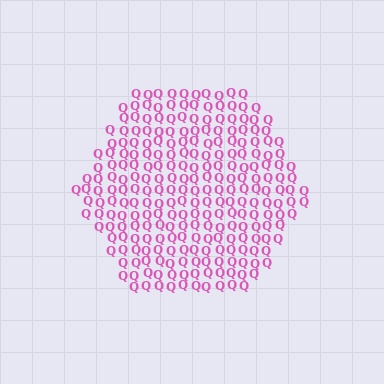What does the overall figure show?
The overall figure shows a hexagon.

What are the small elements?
The small elements are letter Q's.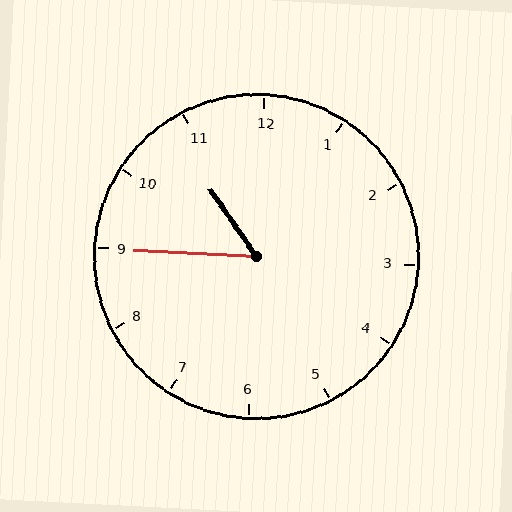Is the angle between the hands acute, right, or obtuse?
It is acute.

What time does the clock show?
10:45.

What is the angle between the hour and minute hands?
Approximately 52 degrees.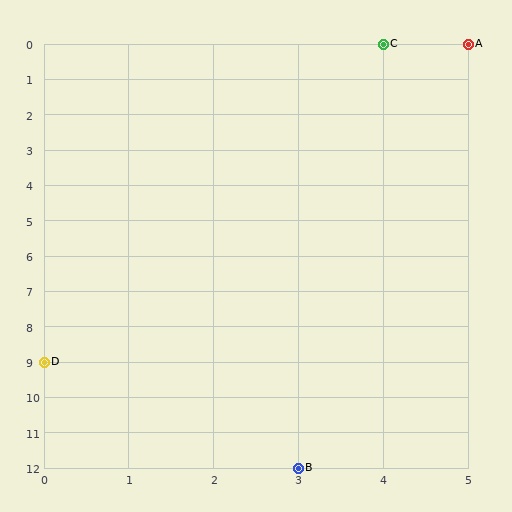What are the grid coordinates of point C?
Point C is at grid coordinates (4, 0).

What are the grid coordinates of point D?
Point D is at grid coordinates (0, 9).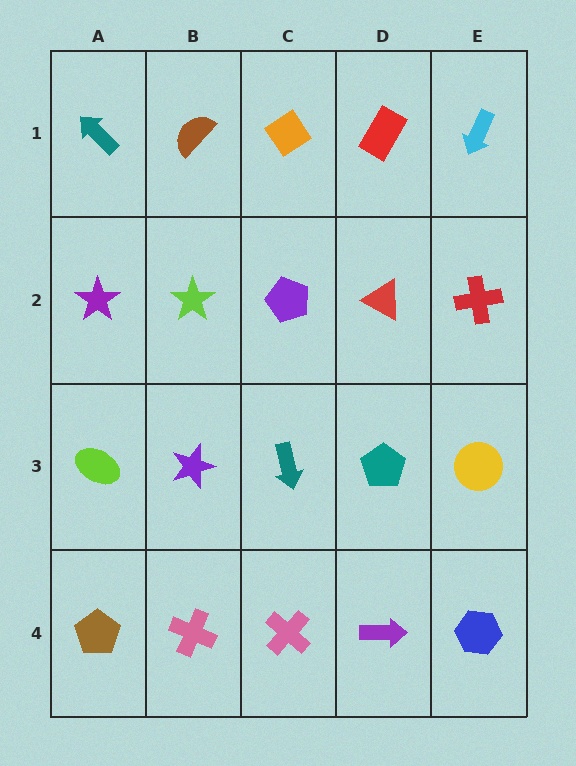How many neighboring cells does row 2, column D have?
4.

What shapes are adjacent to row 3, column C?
A purple pentagon (row 2, column C), a pink cross (row 4, column C), a purple star (row 3, column B), a teal pentagon (row 3, column D).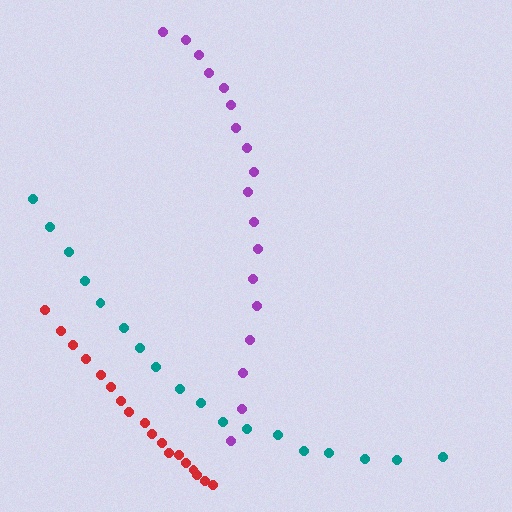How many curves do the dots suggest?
There are 3 distinct paths.